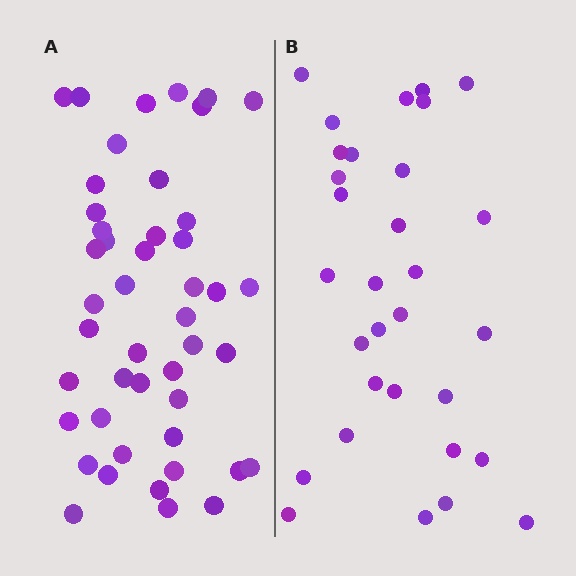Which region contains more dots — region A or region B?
Region A (the left region) has more dots.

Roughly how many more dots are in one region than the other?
Region A has approximately 15 more dots than region B.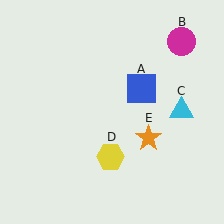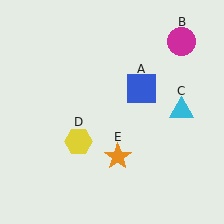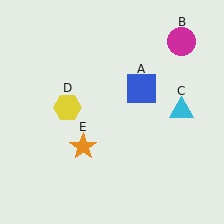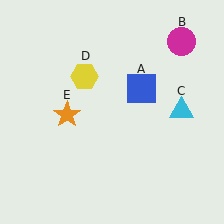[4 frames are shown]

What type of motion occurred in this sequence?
The yellow hexagon (object D), orange star (object E) rotated clockwise around the center of the scene.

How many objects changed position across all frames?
2 objects changed position: yellow hexagon (object D), orange star (object E).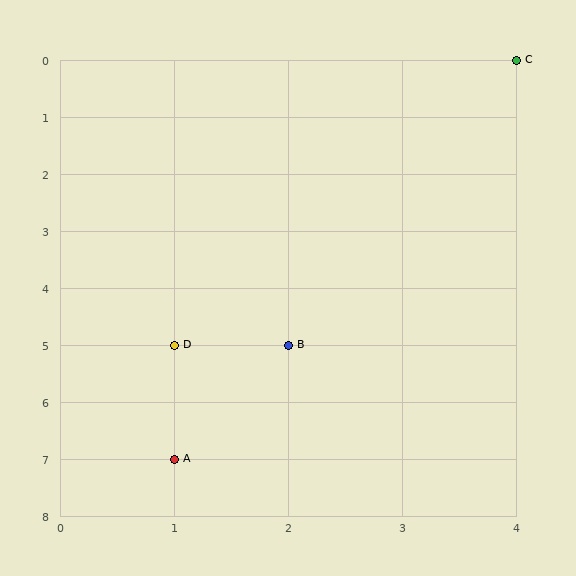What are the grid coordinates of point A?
Point A is at grid coordinates (1, 7).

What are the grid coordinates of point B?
Point B is at grid coordinates (2, 5).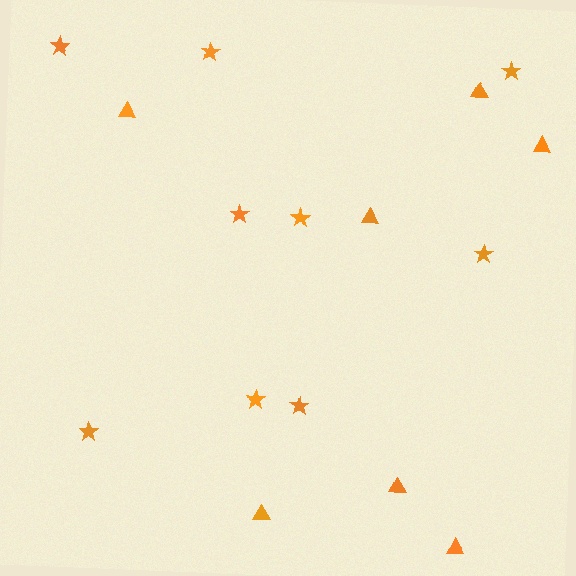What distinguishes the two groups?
There are 2 groups: one group of triangles (7) and one group of stars (9).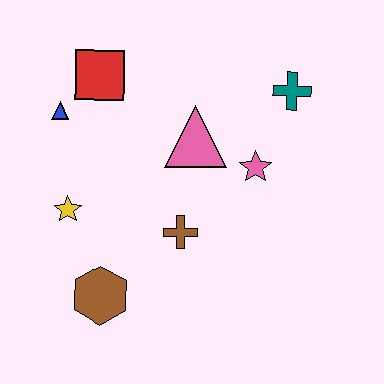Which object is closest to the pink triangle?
The pink star is closest to the pink triangle.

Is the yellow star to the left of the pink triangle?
Yes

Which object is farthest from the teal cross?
The brown hexagon is farthest from the teal cross.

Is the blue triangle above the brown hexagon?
Yes